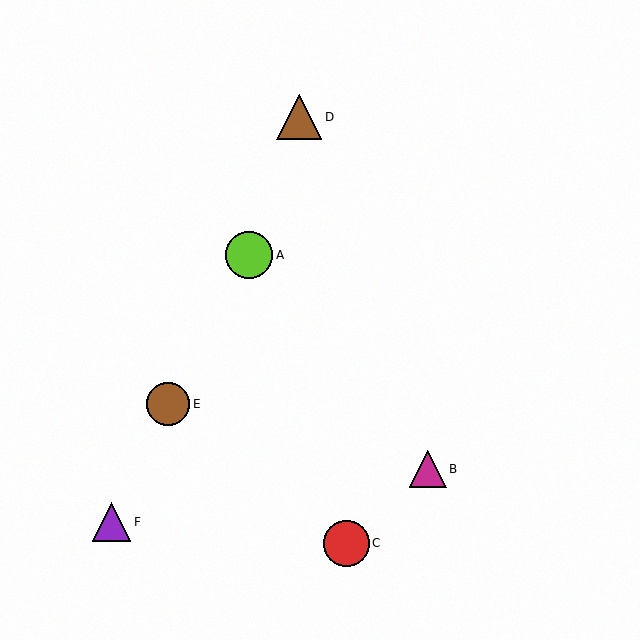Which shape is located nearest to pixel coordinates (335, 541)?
The red circle (labeled C) at (346, 543) is nearest to that location.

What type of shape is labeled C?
Shape C is a red circle.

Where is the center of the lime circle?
The center of the lime circle is at (249, 255).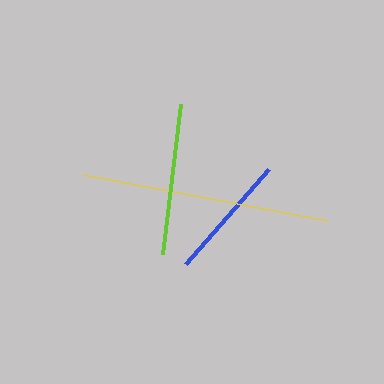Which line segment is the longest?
The yellow line is the longest at approximately 248 pixels.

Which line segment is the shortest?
The blue line is the shortest at approximately 126 pixels.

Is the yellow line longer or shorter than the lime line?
The yellow line is longer than the lime line.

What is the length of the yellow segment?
The yellow segment is approximately 248 pixels long.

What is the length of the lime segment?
The lime segment is approximately 150 pixels long.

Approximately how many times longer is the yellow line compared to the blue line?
The yellow line is approximately 2.0 times the length of the blue line.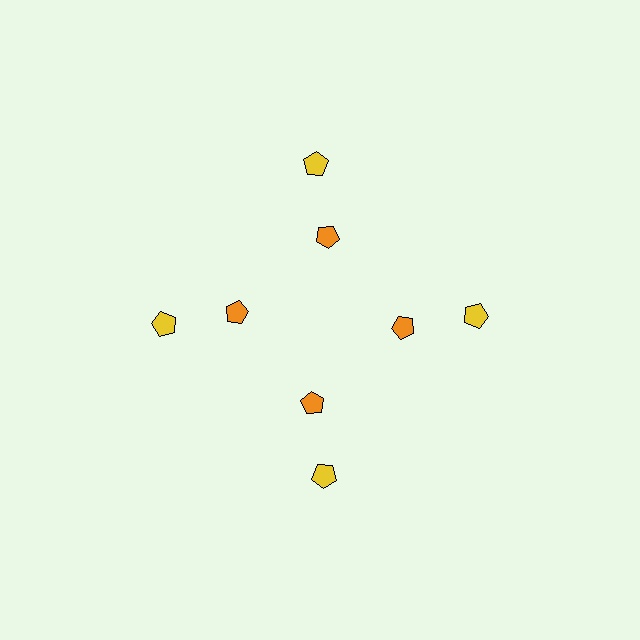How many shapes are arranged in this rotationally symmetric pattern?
There are 8 shapes, arranged in 4 groups of 2.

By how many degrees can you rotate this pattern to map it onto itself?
The pattern maps onto itself every 90 degrees of rotation.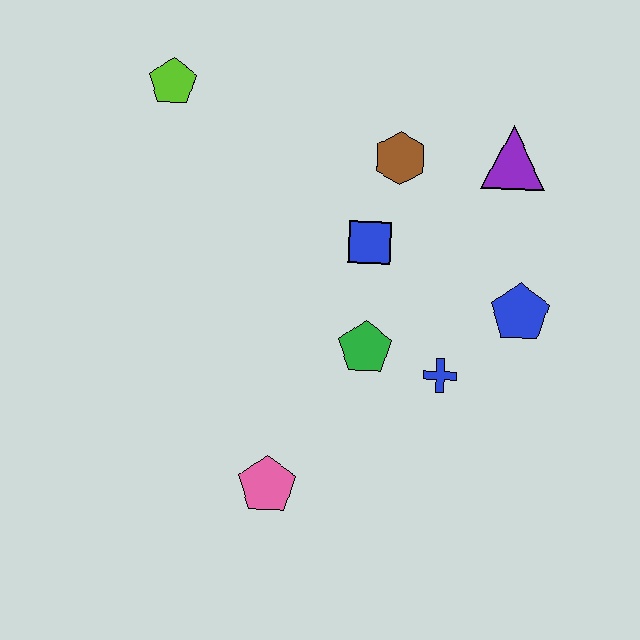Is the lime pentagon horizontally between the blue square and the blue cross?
No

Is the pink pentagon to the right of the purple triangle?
No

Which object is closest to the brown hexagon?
The blue square is closest to the brown hexagon.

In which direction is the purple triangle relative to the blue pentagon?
The purple triangle is above the blue pentagon.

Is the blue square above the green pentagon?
Yes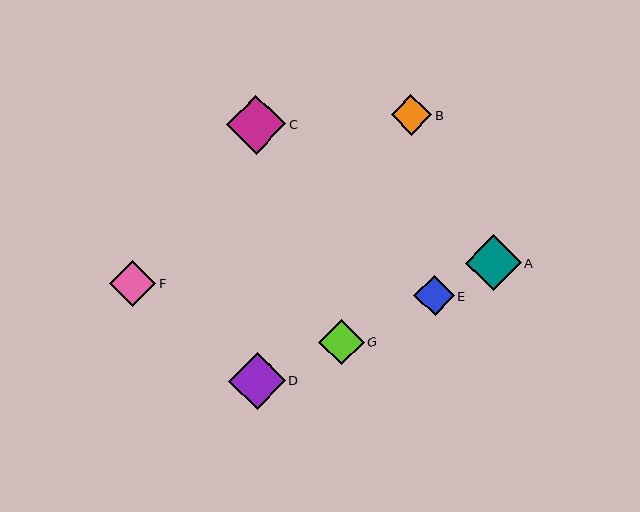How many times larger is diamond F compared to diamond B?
Diamond F is approximately 1.1 times the size of diamond B.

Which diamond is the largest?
Diamond C is the largest with a size of approximately 59 pixels.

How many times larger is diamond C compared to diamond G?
Diamond C is approximately 1.3 times the size of diamond G.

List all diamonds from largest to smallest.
From largest to smallest: C, D, A, F, G, B, E.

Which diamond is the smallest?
Diamond E is the smallest with a size of approximately 40 pixels.